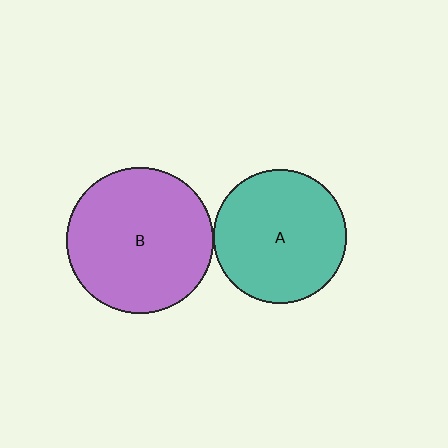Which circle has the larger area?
Circle B (purple).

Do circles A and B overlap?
Yes.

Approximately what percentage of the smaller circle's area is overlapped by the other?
Approximately 5%.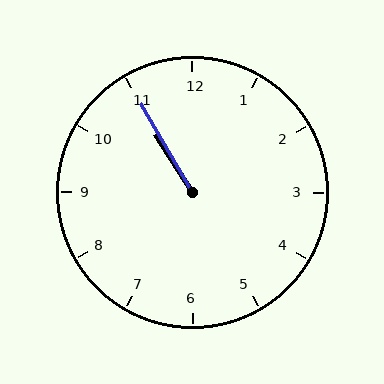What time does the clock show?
10:55.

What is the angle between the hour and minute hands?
Approximately 2 degrees.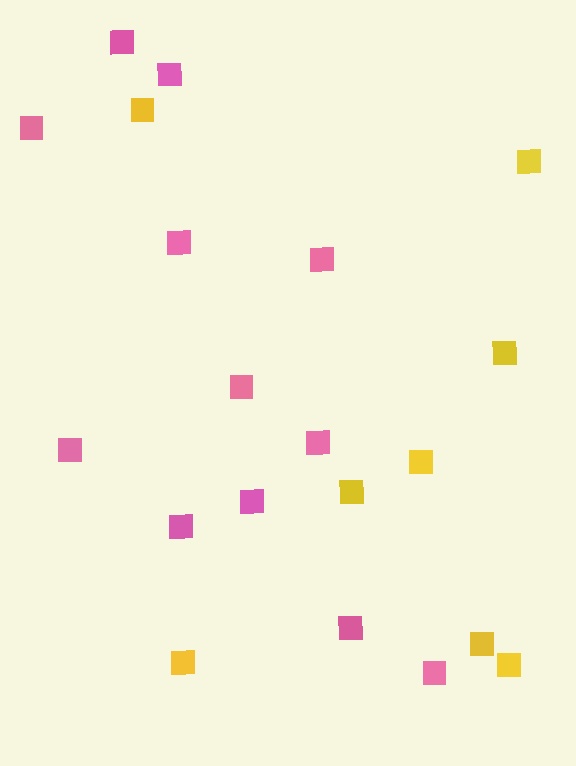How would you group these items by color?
There are 2 groups: one group of yellow squares (8) and one group of pink squares (12).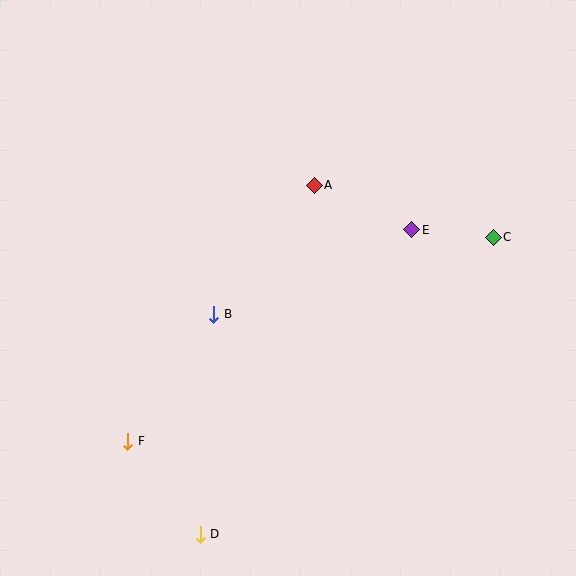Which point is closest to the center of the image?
Point B at (214, 314) is closest to the center.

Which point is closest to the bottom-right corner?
Point C is closest to the bottom-right corner.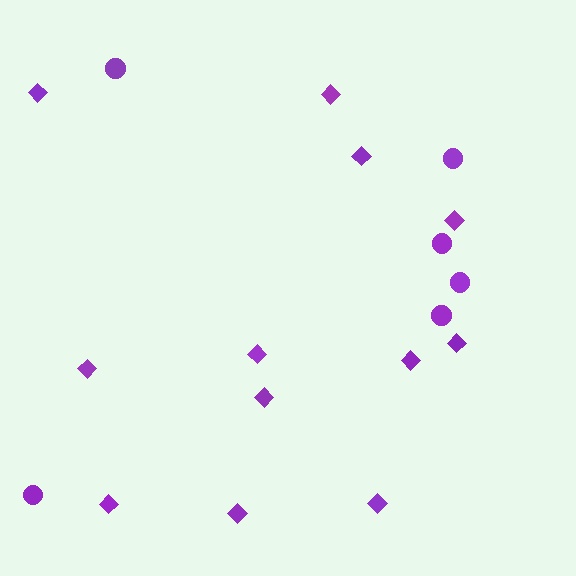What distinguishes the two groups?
There are 2 groups: one group of diamonds (12) and one group of circles (6).